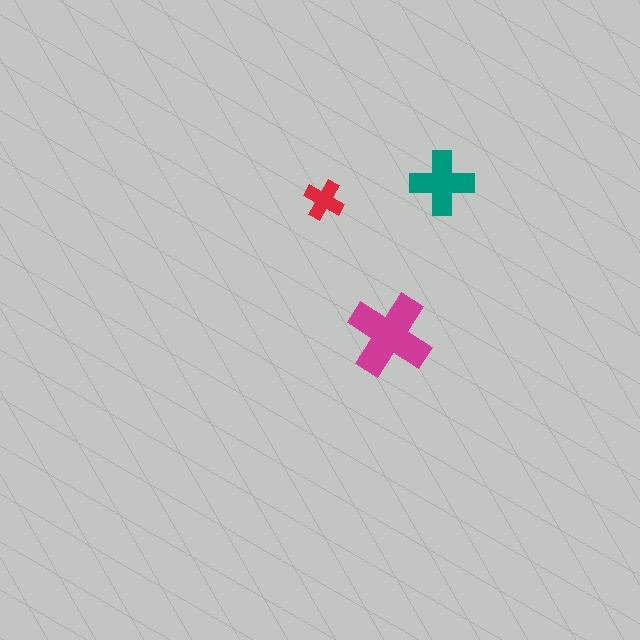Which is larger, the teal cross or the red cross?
The teal one.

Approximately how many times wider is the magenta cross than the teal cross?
About 1.5 times wider.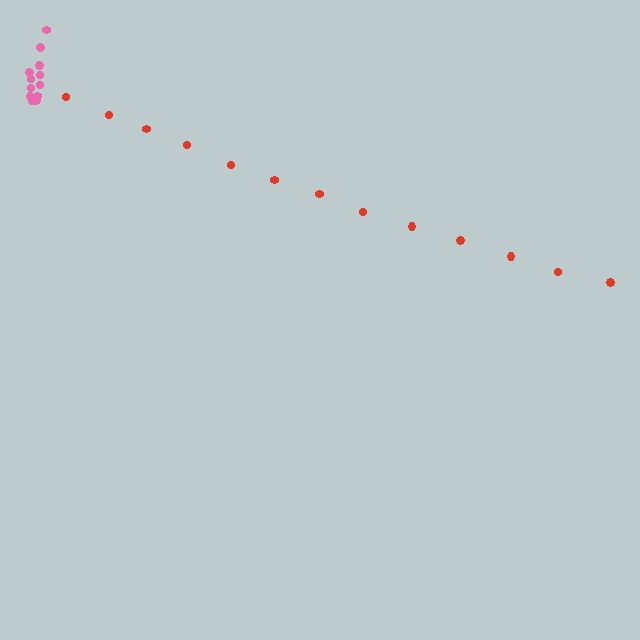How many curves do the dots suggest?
There are 2 distinct paths.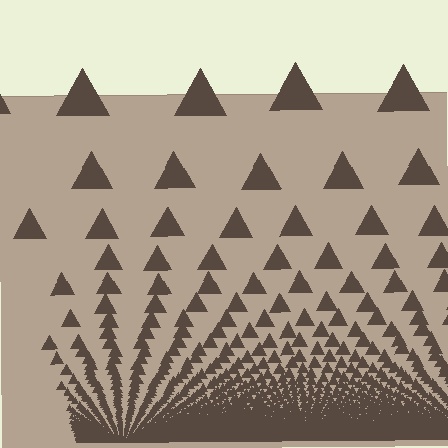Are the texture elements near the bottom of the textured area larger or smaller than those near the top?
Smaller. The gradient is inverted — elements near the bottom are smaller and denser.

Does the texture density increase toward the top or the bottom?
Density increases toward the bottom.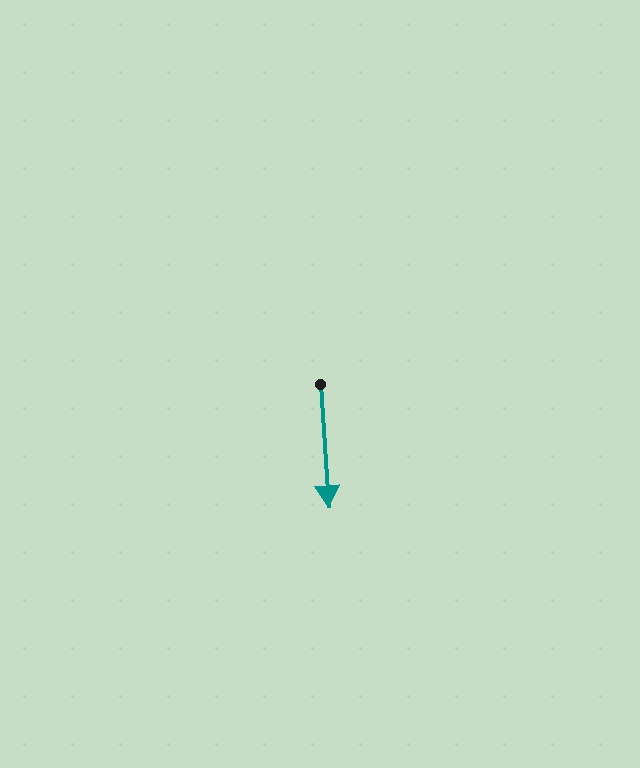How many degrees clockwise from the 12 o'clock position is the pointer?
Approximately 176 degrees.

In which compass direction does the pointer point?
South.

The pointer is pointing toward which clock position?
Roughly 6 o'clock.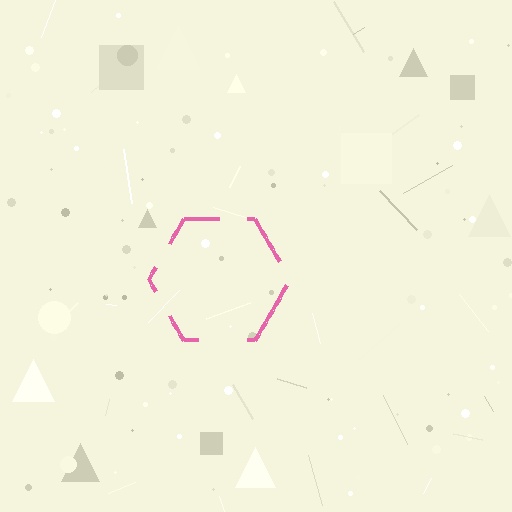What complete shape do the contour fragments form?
The contour fragments form a hexagon.